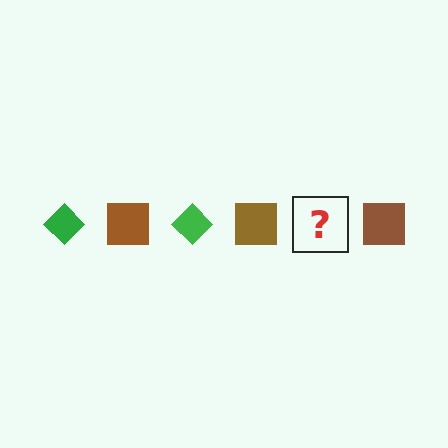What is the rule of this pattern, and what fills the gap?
The rule is that the pattern alternates between green diamond and brown square. The gap should be filled with a green diamond.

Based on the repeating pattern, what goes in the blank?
The blank should be a green diamond.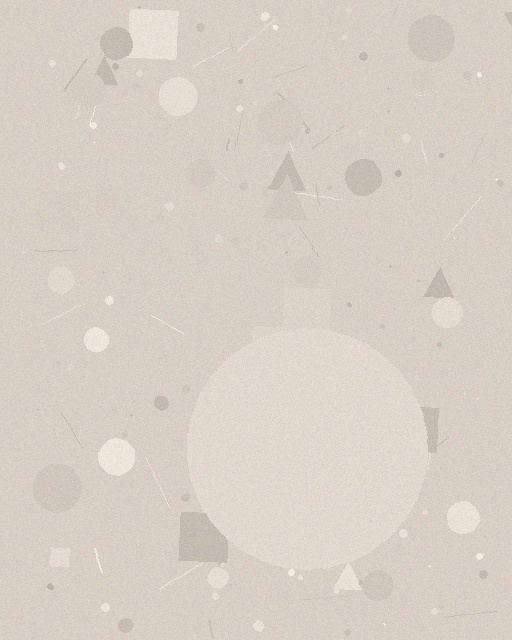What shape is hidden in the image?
A circle is hidden in the image.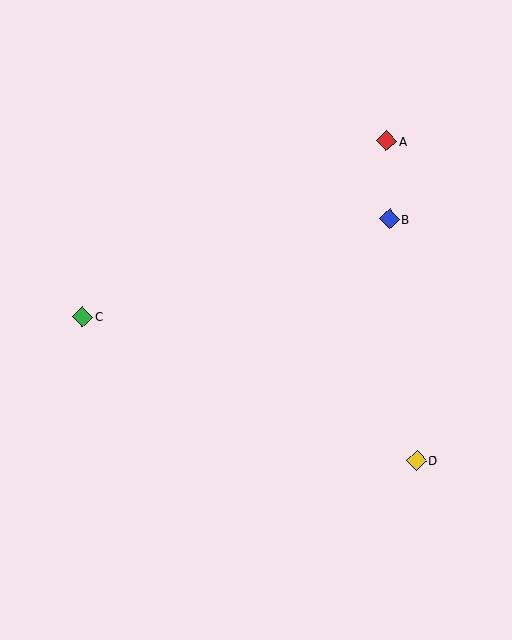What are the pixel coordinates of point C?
Point C is at (82, 317).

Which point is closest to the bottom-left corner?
Point C is closest to the bottom-left corner.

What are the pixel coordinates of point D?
Point D is at (417, 460).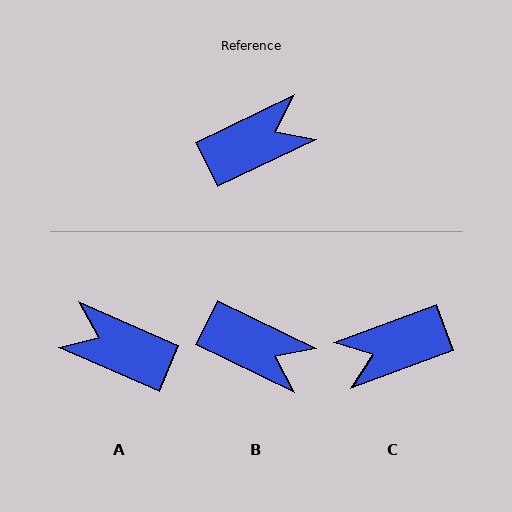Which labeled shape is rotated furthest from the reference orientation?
C, about 175 degrees away.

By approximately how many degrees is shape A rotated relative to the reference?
Approximately 131 degrees counter-clockwise.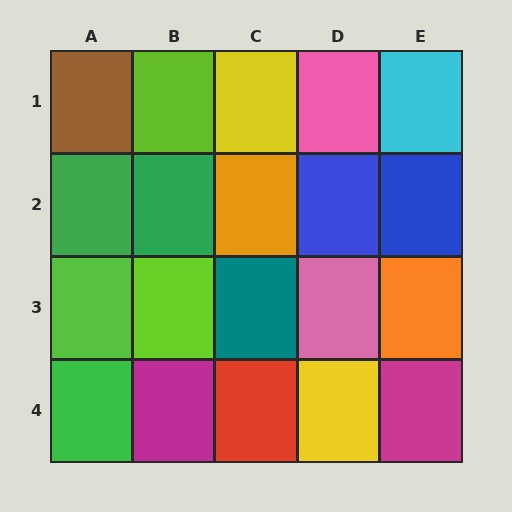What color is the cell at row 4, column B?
Magenta.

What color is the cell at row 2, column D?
Blue.